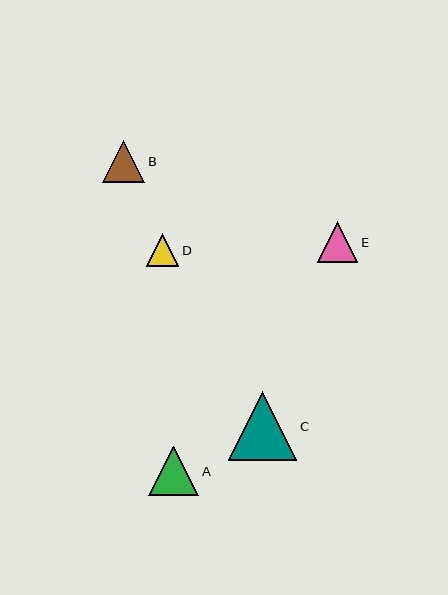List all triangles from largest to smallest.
From largest to smallest: C, A, B, E, D.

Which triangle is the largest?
Triangle C is the largest with a size of approximately 68 pixels.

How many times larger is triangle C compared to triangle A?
Triangle C is approximately 1.4 times the size of triangle A.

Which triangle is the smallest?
Triangle D is the smallest with a size of approximately 33 pixels.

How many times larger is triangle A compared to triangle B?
Triangle A is approximately 1.2 times the size of triangle B.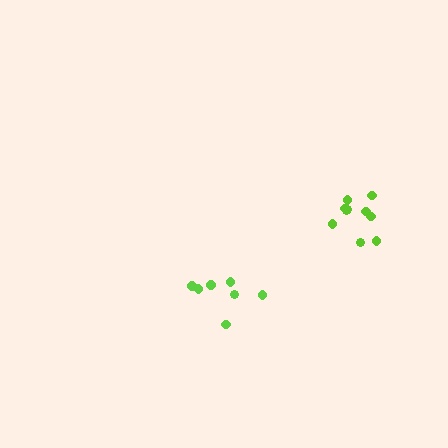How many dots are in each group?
Group 1: 7 dots, Group 2: 10 dots (17 total).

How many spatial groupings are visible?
There are 2 spatial groupings.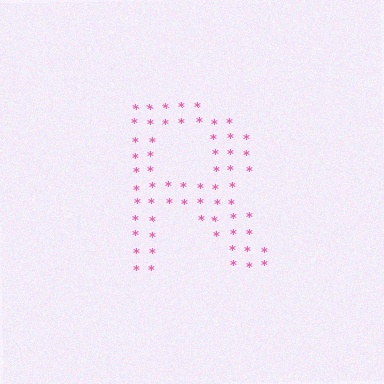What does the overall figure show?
The overall figure shows the letter R.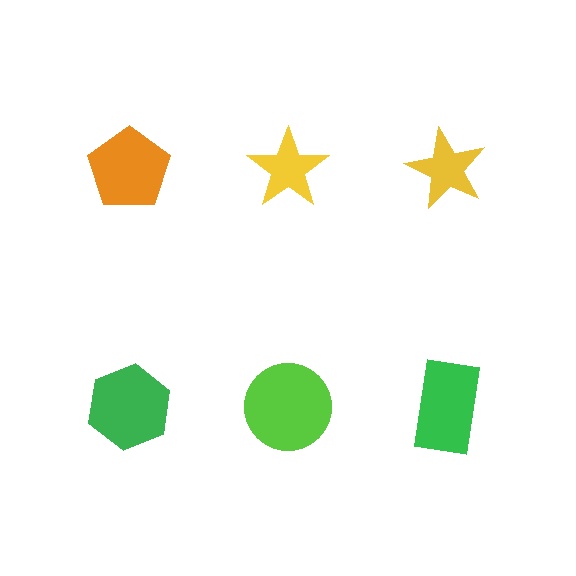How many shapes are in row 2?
3 shapes.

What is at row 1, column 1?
An orange pentagon.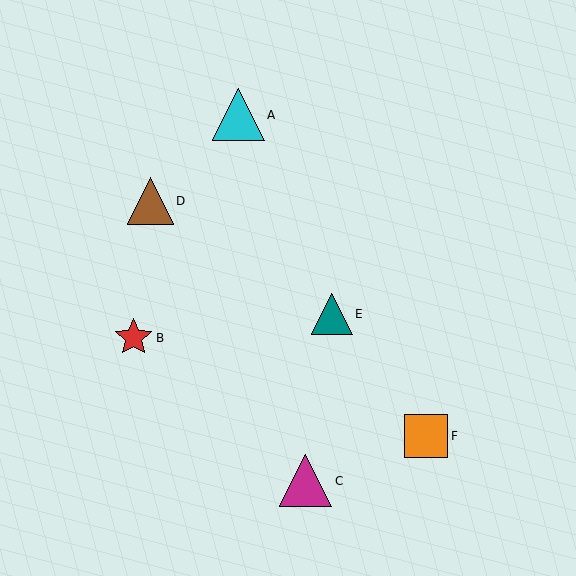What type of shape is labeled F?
Shape F is an orange square.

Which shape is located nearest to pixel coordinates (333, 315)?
The teal triangle (labeled E) at (332, 314) is nearest to that location.